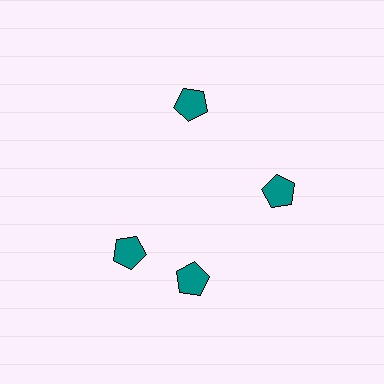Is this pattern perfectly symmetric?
No. The 4 teal pentagons are arranged in a ring, but one element near the 9 o'clock position is rotated out of alignment along the ring, breaking the 4-fold rotational symmetry.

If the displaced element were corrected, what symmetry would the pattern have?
It would have 4-fold rotational symmetry — the pattern would map onto itself every 90 degrees.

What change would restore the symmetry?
The symmetry would be restored by rotating it back into even spacing with its neighbors so that all 4 pentagons sit at equal angles and equal distance from the center.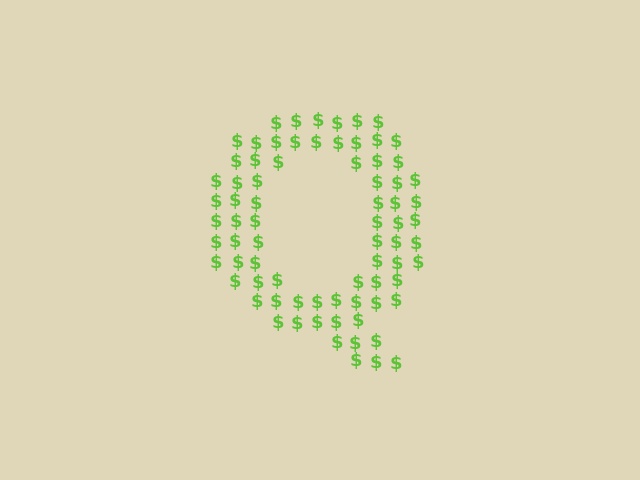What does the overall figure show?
The overall figure shows the letter Q.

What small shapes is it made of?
It is made of small dollar signs.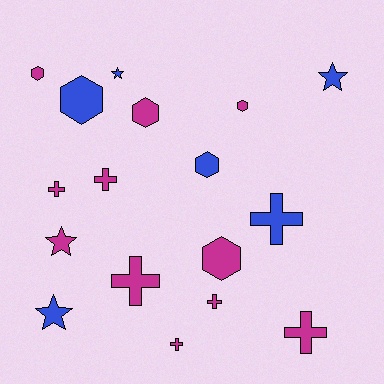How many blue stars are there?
There are 3 blue stars.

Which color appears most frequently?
Magenta, with 11 objects.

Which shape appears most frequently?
Cross, with 7 objects.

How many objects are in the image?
There are 17 objects.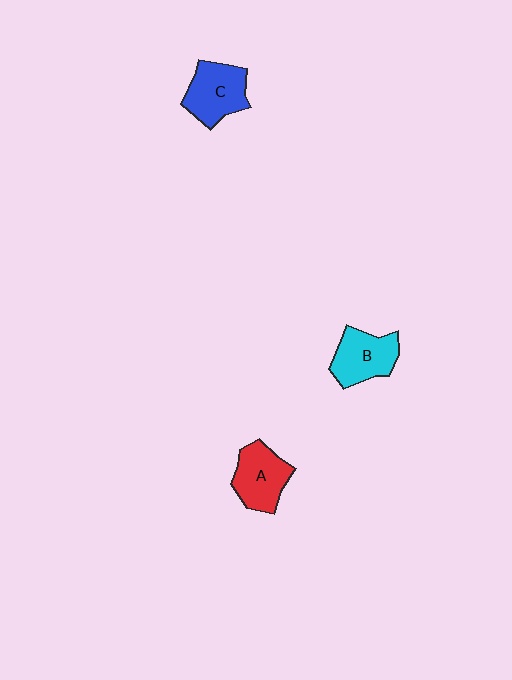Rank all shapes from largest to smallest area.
From largest to smallest: C (blue), B (cyan), A (red).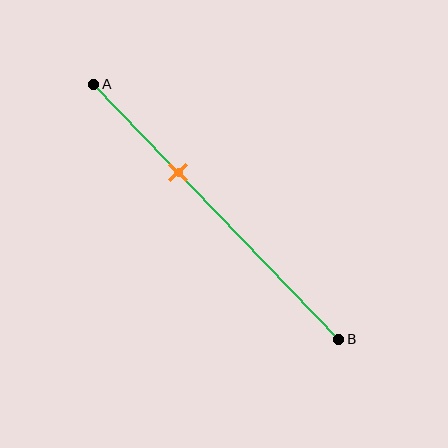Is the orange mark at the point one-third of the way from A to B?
Yes, the mark is approximately at the one-third point.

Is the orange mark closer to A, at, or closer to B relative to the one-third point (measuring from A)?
The orange mark is approximately at the one-third point of segment AB.